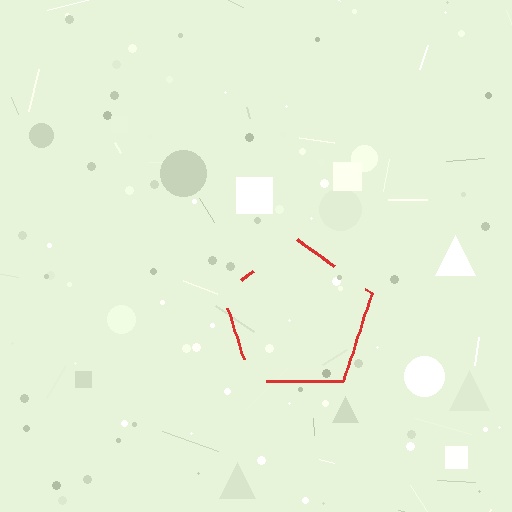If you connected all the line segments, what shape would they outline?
They would outline a pentagon.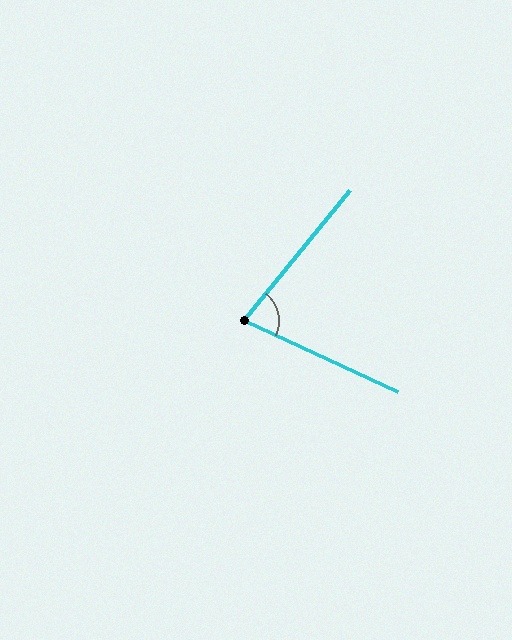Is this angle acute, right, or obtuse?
It is acute.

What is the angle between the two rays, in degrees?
Approximately 76 degrees.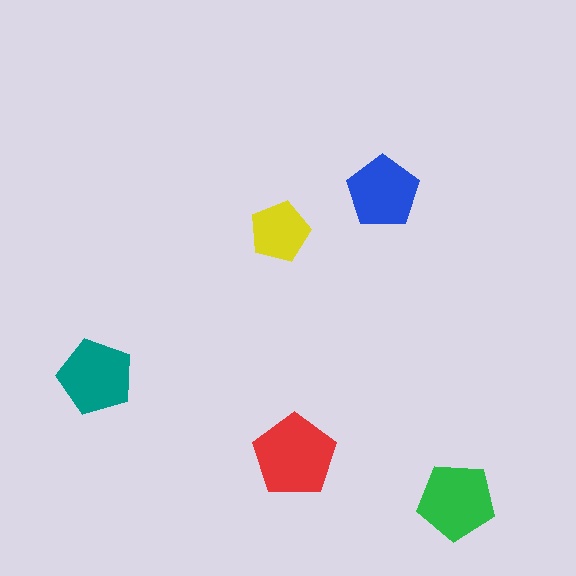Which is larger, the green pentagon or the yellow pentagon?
The green one.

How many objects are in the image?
There are 5 objects in the image.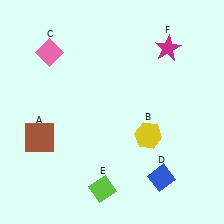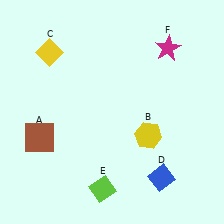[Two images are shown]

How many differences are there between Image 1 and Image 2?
There is 1 difference between the two images.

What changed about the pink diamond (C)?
In Image 1, C is pink. In Image 2, it changed to yellow.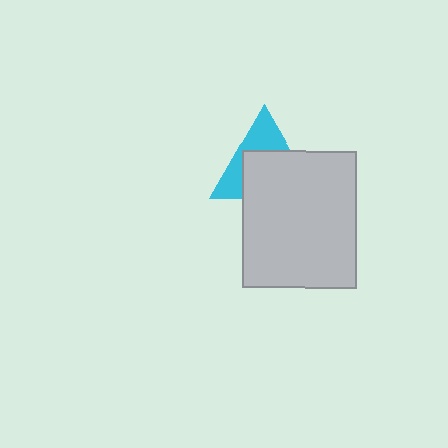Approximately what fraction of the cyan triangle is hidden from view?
Roughly 59% of the cyan triangle is hidden behind the light gray rectangle.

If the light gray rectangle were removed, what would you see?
You would see the complete cyan triangle.